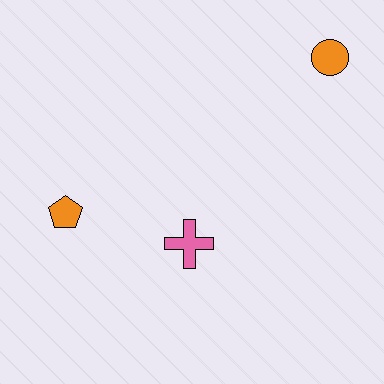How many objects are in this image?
There are 3 objects.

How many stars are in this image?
There are no stars.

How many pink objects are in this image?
There is 1 pink object.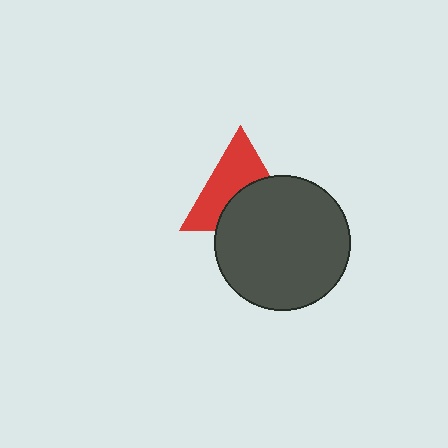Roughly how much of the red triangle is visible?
About half of it is visible (roughly 54%).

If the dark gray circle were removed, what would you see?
You would see the complete red triangle.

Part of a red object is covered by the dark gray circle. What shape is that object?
It is a triangle.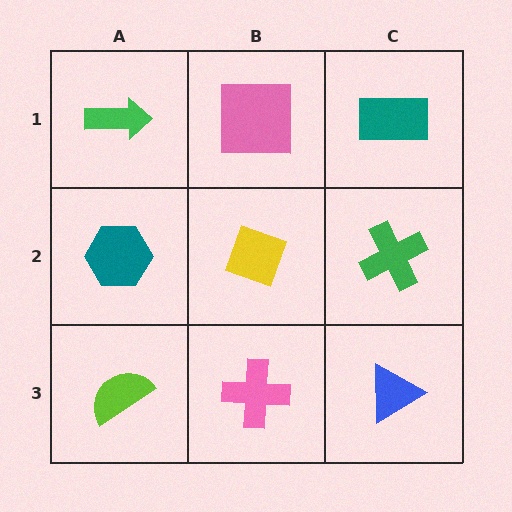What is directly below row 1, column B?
A yellow diamond.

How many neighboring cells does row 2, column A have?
3.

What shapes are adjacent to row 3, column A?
A teal hexagon (row 2, column A), a pink cross (row 3, column B).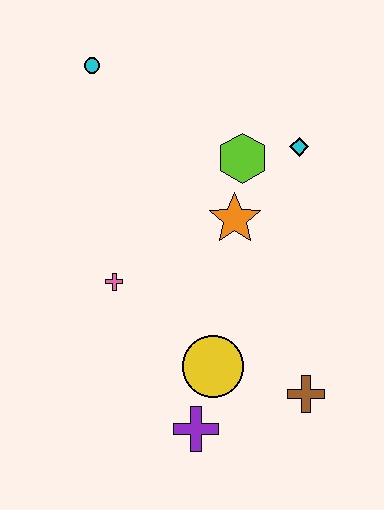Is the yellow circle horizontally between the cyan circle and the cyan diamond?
Yes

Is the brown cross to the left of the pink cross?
No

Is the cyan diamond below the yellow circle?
No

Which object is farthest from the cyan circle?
The brown cross is farthest from the cyan circle.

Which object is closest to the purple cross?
The yellow circle is closest to the purple cross.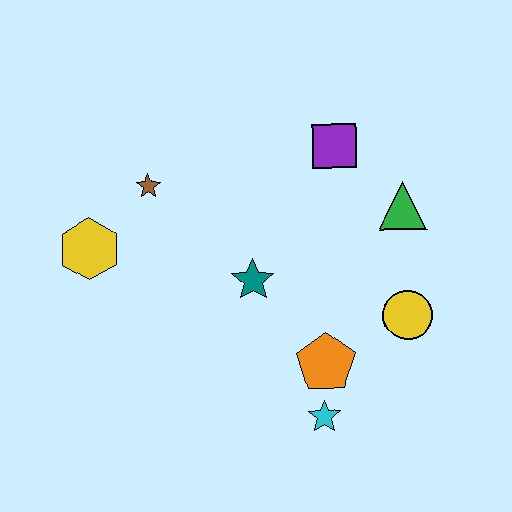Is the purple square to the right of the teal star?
Yes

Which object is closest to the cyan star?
The orange pentagon is closest to the cyan star.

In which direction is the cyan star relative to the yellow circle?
The cyan star is below the yellow circle.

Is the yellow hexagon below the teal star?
No